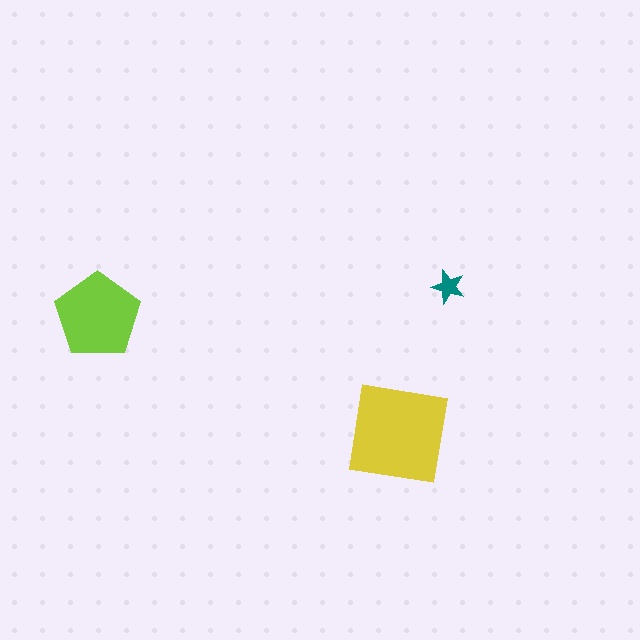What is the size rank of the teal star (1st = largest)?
3rd.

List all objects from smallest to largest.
The teal star, the lime pentagon, the yellow square.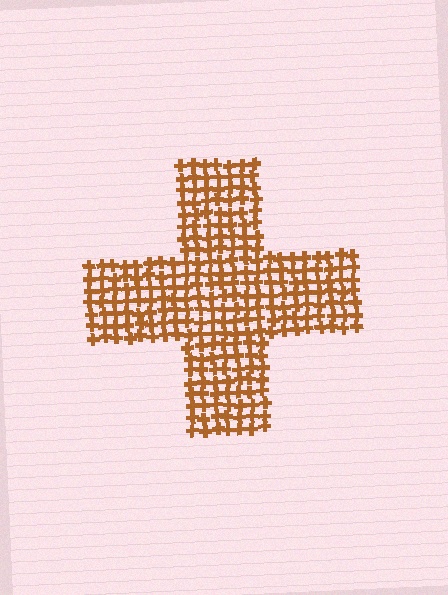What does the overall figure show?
The overall figure shows a cross.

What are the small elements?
The small elements are crosses.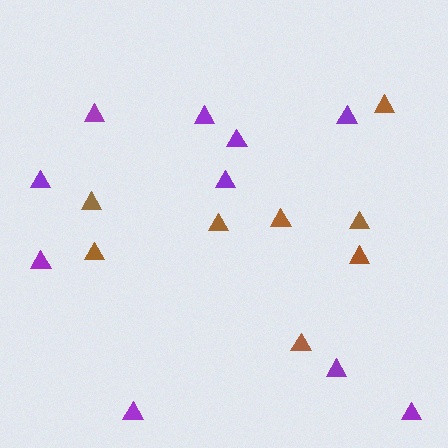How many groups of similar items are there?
There are 2 groups: one group of purple triangles (10) and one group of brown triangles (8).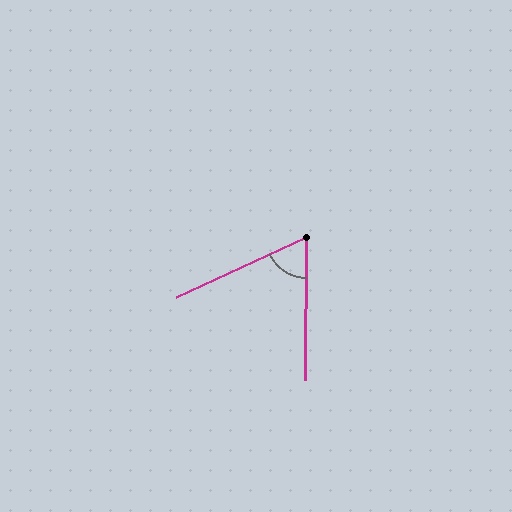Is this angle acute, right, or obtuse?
It is acute.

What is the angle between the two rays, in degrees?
Approximately 65 degrees.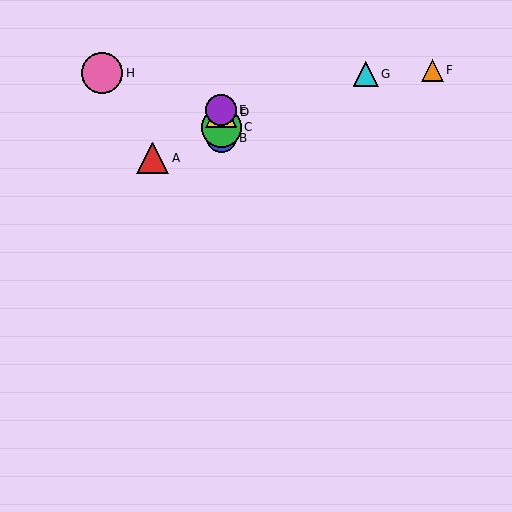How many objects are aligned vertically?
4 objects (B, C, D, E) are aligned vertically.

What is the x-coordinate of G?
Object G is at x≈366.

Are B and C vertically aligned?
Yes, both are at x≈221.